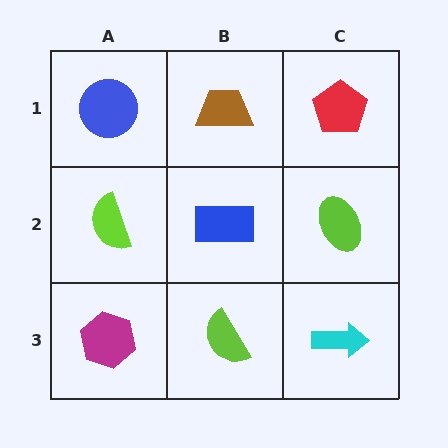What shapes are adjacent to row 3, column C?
A lime ellipse (row 2, column C), a lime semicircle (row 3, column B).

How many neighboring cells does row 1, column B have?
3.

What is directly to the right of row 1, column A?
A brown trapezoid.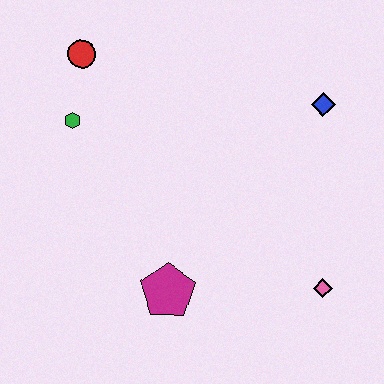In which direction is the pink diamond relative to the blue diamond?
The pink diamond is below the blue diamond.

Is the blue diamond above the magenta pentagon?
Yes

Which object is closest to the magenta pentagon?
The pink diamond is closest to the magenta pentagon.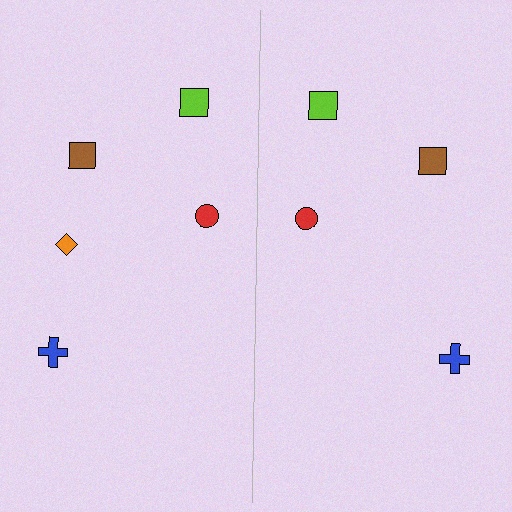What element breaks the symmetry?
A orange diamond is missing from the right side.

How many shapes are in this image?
There are 9 shapes in this image.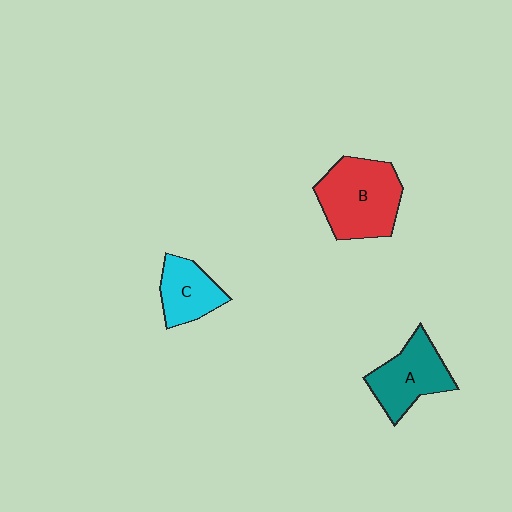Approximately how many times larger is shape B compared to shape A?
Approximately 1.3 times.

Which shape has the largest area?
Shape B (red).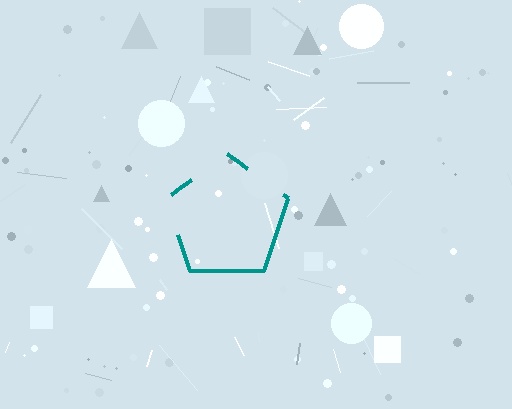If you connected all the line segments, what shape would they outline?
They would outline a pentagon.